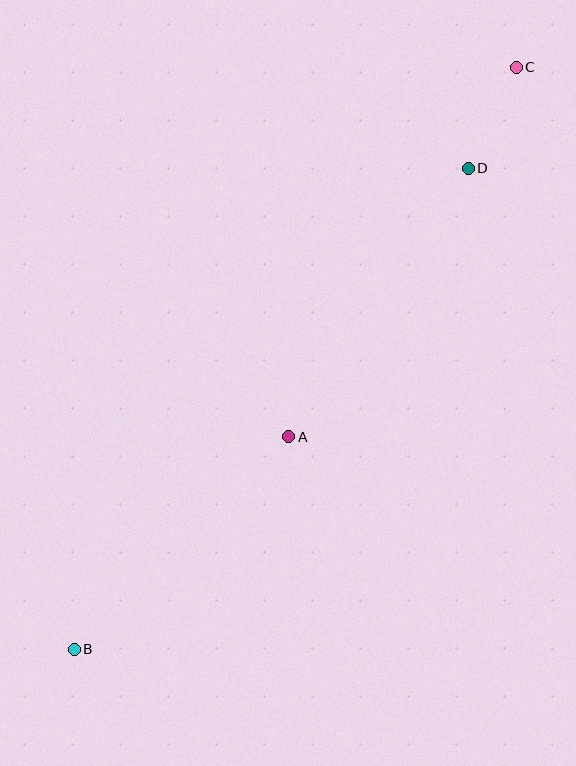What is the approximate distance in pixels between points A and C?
The distance between A and C is approximately 434 pixels.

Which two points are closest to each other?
Points C and D are closest to each other.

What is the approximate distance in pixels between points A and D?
The distance between A and D is approximately 323 pixels.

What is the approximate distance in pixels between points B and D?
The distance between B and D is approximately 622 pixels.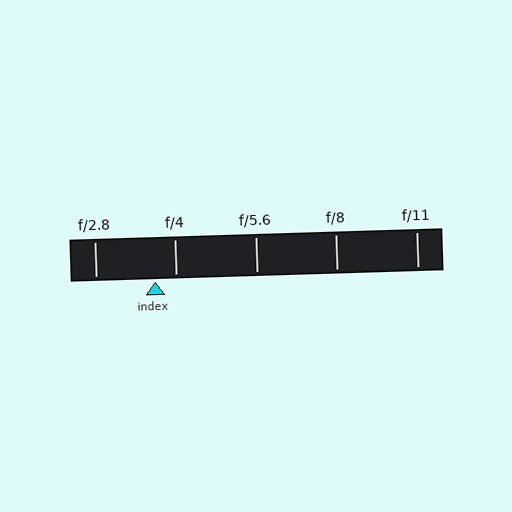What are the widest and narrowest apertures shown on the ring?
The widest aperture shown is f/2.8 and the narrowest is f/11.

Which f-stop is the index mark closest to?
The index mark is closest to f/4.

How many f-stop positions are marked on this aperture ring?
There are 5 f-stop positions marked.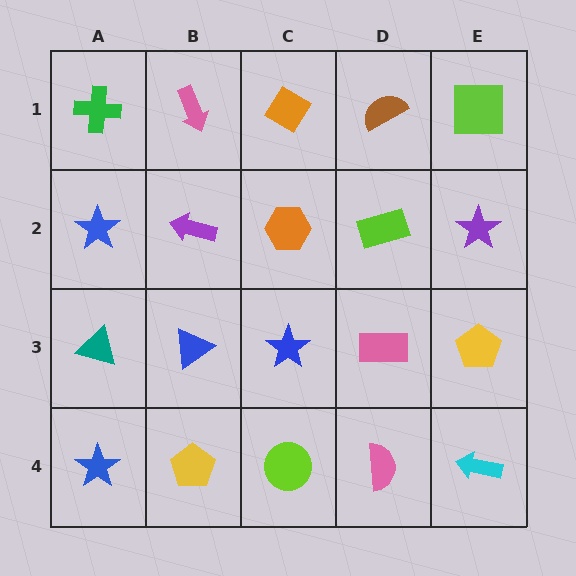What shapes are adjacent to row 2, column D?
A brown semicircle (row 1, column D), a pink rectangle (row 3, column D), an orange hexagon (row 2, column C), a purple star (row 2, column E).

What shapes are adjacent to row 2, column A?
A green cross (row 1, column A), a teal triangle (row 3, column A), a purple arrow (row 2, column B).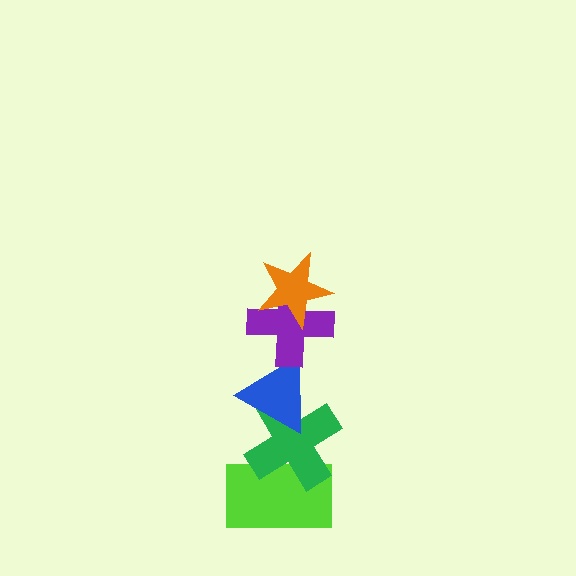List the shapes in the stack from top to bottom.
From top to bottom: the orange star, the purple cross, the blue triangle, the green cross, the lime rectangle.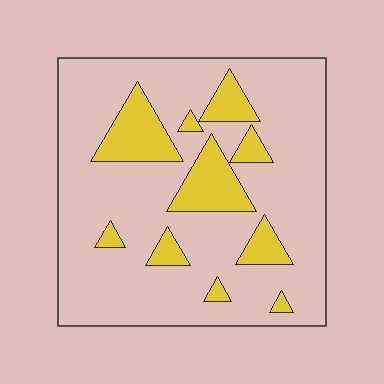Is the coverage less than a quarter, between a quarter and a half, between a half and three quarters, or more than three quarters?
Less than a quarter.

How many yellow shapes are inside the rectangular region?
10.